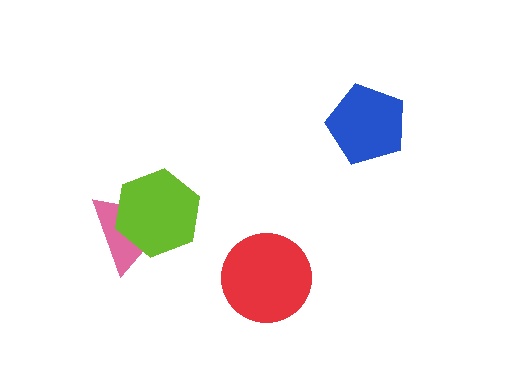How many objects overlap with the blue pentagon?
0 objects overlap with the blue pentagon.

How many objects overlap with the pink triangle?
1 object overlaps with the pink triangle.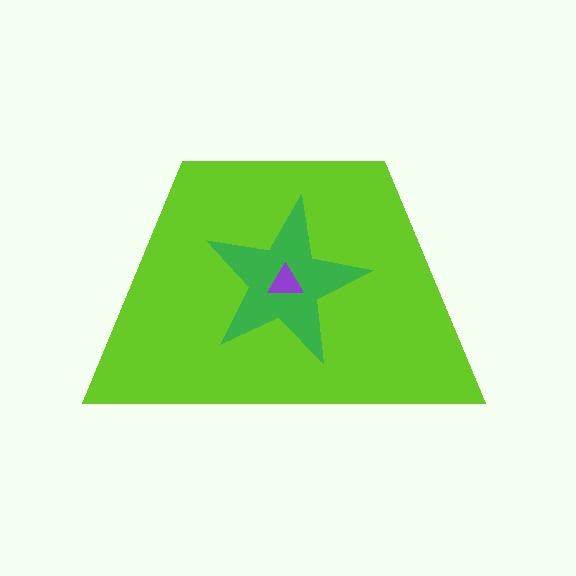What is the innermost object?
The purple triangle.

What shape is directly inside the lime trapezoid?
The green star.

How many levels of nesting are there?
3.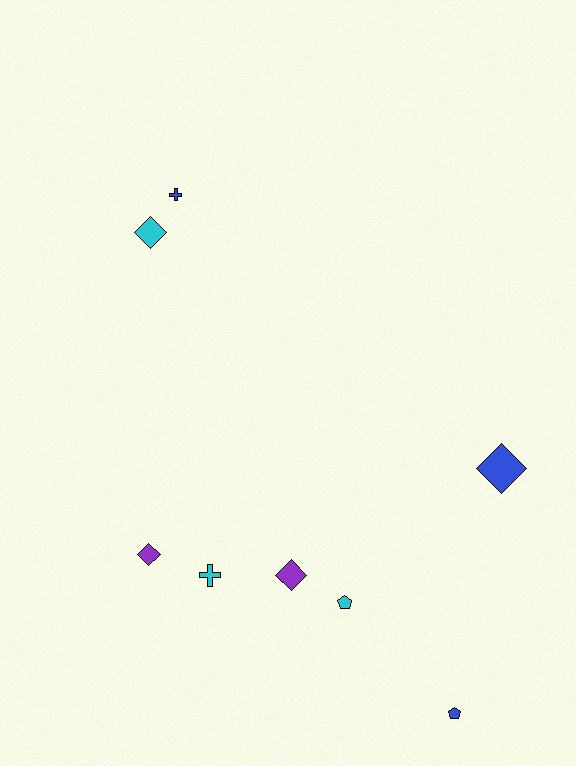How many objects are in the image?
There are 8 objects.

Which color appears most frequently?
Blue, with 3 objects.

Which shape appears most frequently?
Diamond, with 4 objects.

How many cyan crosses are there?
There is 1 cyan cross.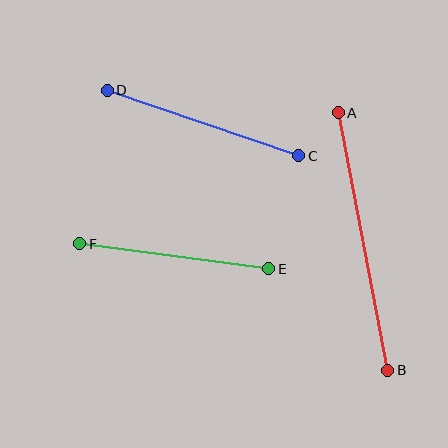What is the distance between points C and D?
The distance is approximately 202 pixels.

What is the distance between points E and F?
The distance is approximately 191 pixels.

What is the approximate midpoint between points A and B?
The midpoint is at approximately (363, 241) pixels.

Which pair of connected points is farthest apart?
Points A and B are farthest apart.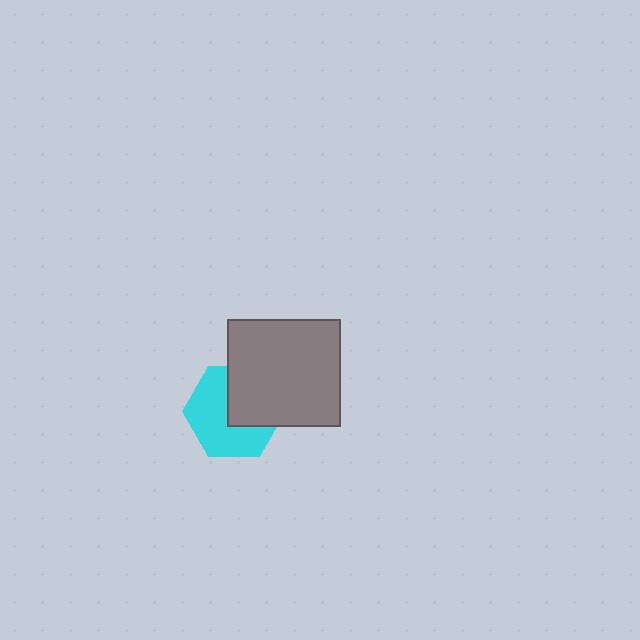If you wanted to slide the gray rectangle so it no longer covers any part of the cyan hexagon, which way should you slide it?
Slide it toward the upper-right — that is the most direct way to separate the two shapes.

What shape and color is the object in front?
The object in front is a gray rectangle.